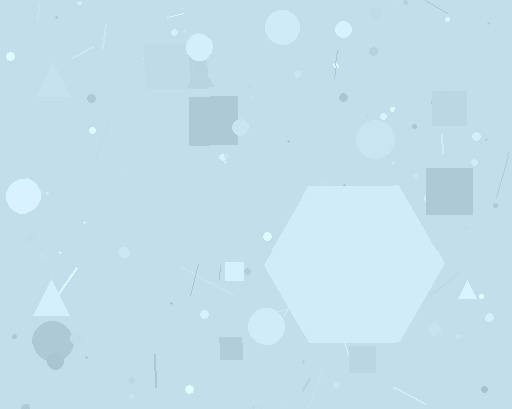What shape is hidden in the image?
A hexagon is hidden in the image.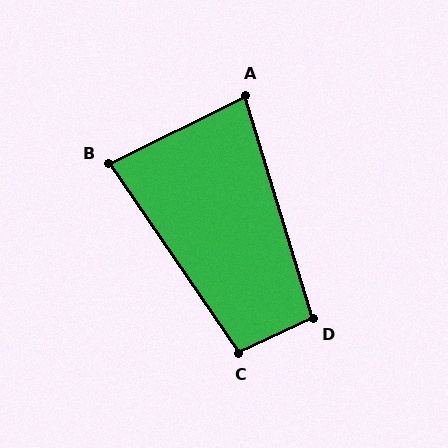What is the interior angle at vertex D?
Approximately 98 degrees (obtuse).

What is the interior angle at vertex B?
Approximately 82 degrees (acute).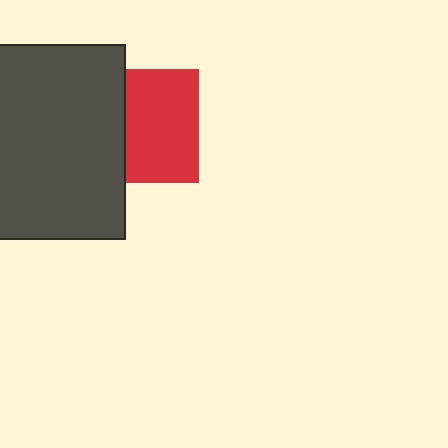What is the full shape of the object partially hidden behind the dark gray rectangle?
The partially hidden object is a red square.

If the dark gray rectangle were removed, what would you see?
You would see the complete red square.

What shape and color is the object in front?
The object in front is a dark gray rectangle.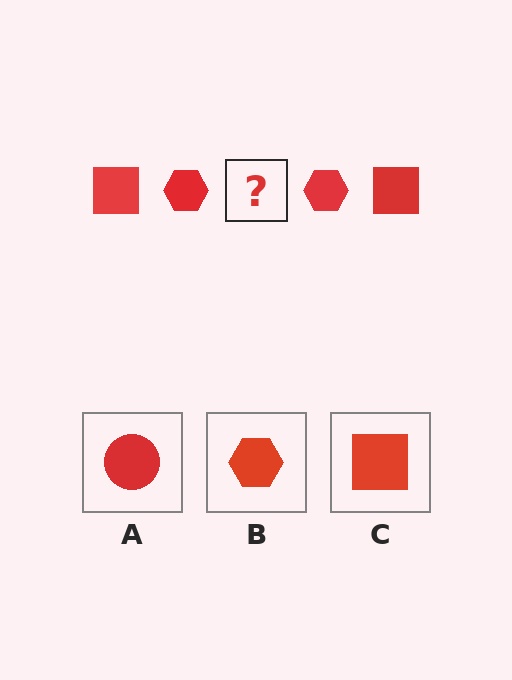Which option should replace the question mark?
Option C.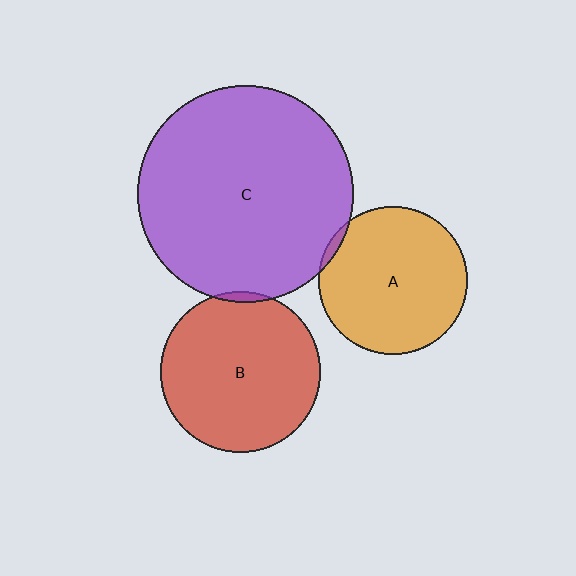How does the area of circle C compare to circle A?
Approximately 2.1 times.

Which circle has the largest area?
Circle C (purple).